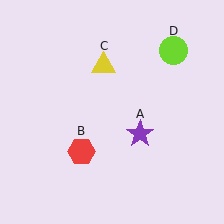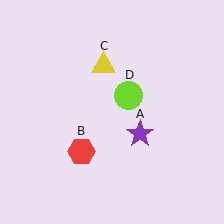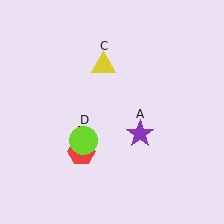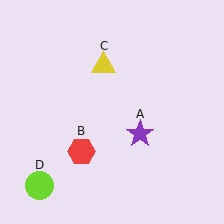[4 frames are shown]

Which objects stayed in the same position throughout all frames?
Purple star (object A) and red hexagon (object B) and yellow triangle (object C) remained stationary.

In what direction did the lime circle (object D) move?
The lime circle (object D) moved down and to the left.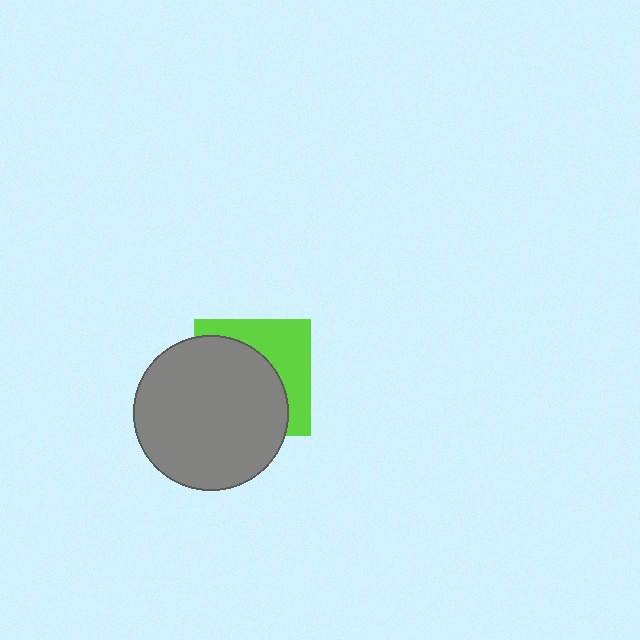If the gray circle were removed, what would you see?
You would see the complete lime square.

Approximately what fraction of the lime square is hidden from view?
Roughly 60% of the lime square is hidden behind the gray circle.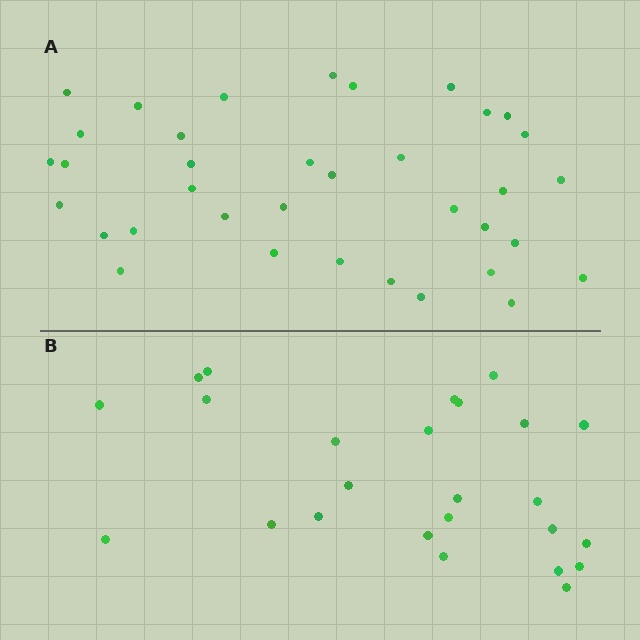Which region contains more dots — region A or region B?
Region A (the top region) has more dots.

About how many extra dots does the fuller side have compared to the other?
Region A has roughly 12 or so more dots than region B.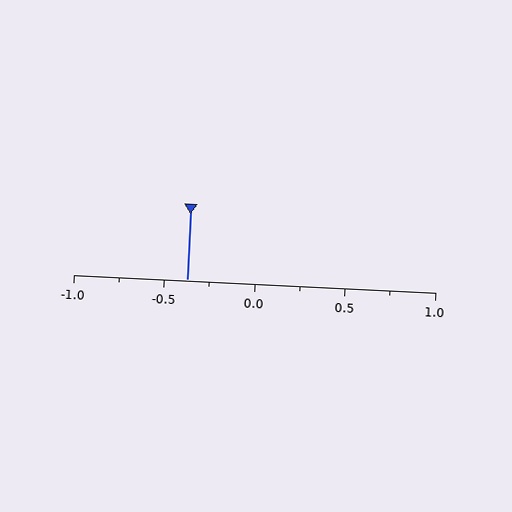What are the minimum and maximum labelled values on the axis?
The axis runs from -1.0 to 1.0.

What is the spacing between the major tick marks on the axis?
The major ticks are spaced 0.5 apart.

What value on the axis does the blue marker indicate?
The marker indicates approximately -0.38.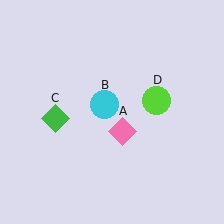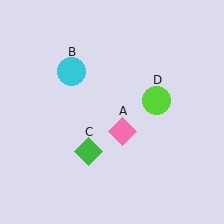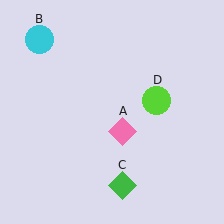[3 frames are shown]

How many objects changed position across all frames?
2 objects changed position: cyan circle (object B), green diamond (object C).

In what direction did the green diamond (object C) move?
The green diamond (object C) moved down and to the right.